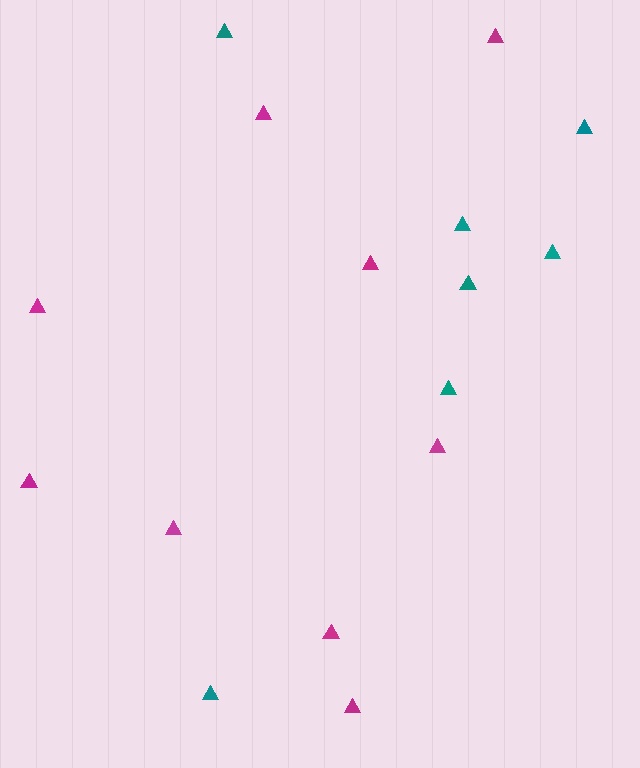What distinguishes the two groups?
There are 2 groups: one group of magenta triangles (9) and one group of teal triangles (7).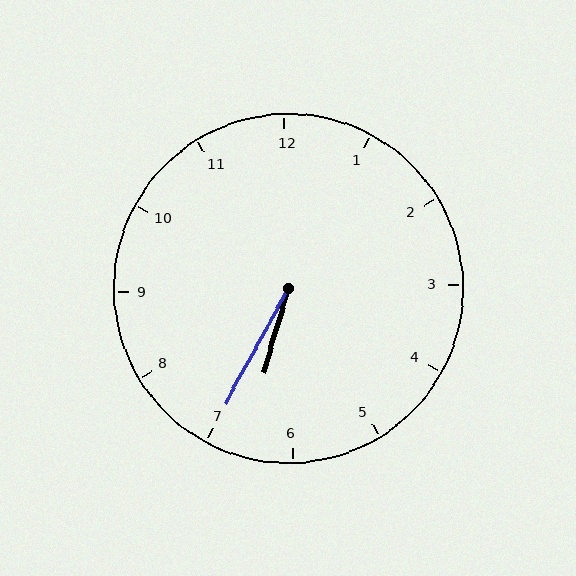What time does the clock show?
6:35.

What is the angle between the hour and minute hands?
Approximately 12 degrees.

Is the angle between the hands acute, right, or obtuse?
It is acute.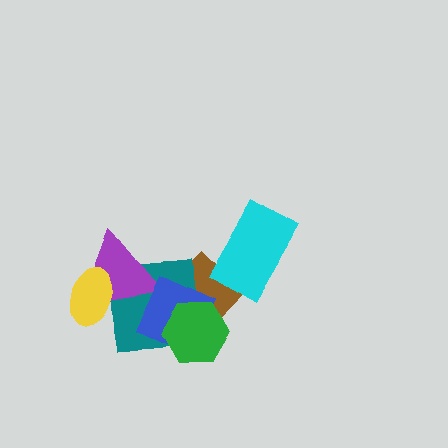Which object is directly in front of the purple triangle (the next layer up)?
The blue diamond is directly in front of the purple triangle.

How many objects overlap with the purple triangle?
3 objects overlap with the purple triangle.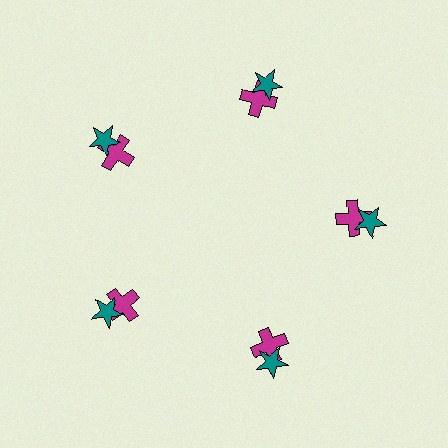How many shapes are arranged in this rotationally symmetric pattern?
There are 10 shapes, arranged in 5 groups of 2.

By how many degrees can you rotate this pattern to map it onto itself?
The pattern maps onto itself every 72 degrees of rotation.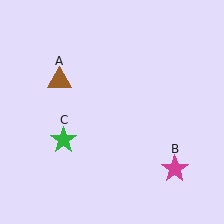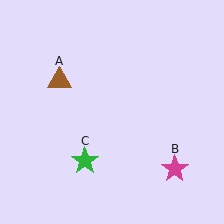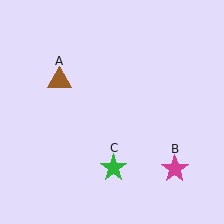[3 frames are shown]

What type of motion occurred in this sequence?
The green star (object C) rotated counterclockwise around the center of the scene.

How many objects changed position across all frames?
1 object changed position: green star (object C).